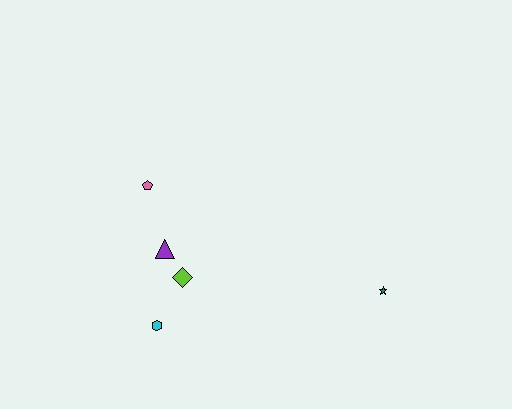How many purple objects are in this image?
There is 1 purple object.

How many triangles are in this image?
There is 1 triangle.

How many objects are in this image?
There are 5 objects.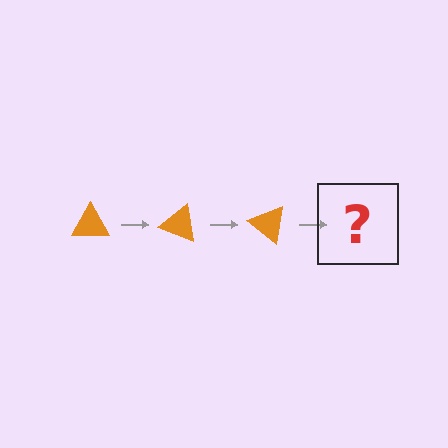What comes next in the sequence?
The next element should be an orange triangle rotated 60 degrees.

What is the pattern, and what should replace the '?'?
The pattern is that the triangle rotates 20 degrees each step. The '?' should be an orange triangle rotated 60 degrees.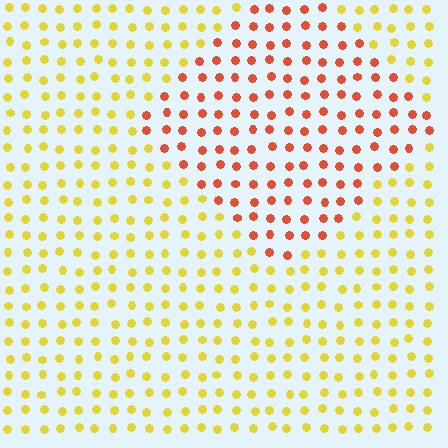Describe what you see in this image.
The image is filled with small yellow elements in a uniform arrangement. A diamond-shaped region is visible where the elements are tinted to a slightly different hue, forming a subtle color boundary.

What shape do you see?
I see a diamond.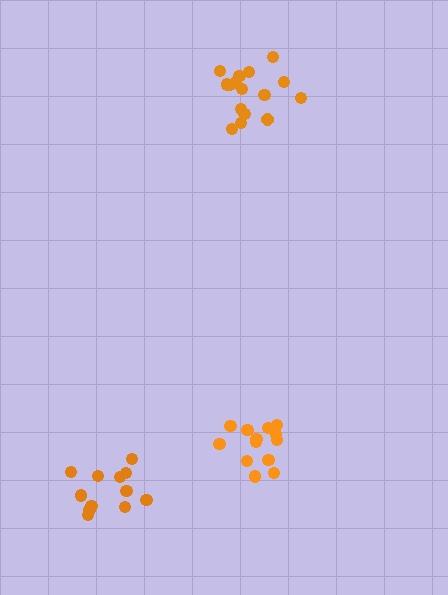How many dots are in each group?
Group 1: 13 dots, Group 2: 16 dots, Group 3: 12 dots (41 total).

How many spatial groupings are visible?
There are 3 spatial groupings.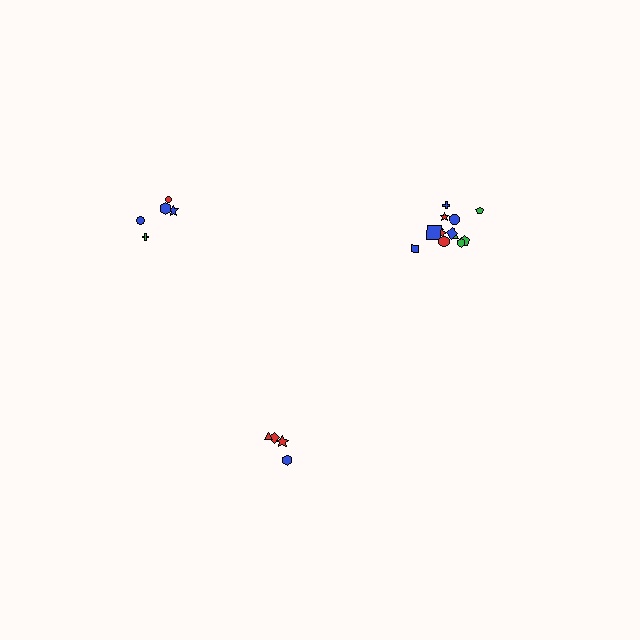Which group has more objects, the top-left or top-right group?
The top-right group.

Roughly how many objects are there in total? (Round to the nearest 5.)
Roughly 20 objects in total.